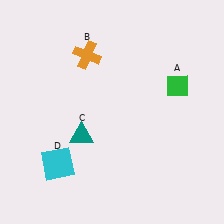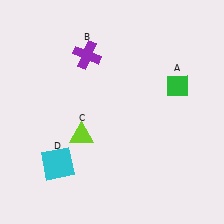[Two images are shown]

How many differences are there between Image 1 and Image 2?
There are 2 differences between the two images.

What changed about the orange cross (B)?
In Image 1, B is orange. In Image 2, it changed to purple.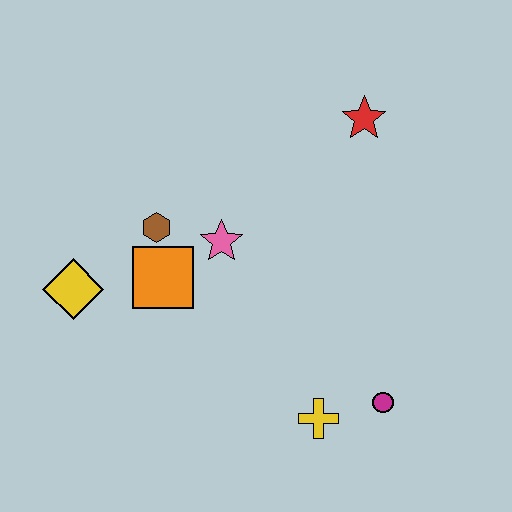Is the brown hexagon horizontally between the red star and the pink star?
No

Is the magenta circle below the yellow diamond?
Yes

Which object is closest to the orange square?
The brown hexagon is closest to the orange square.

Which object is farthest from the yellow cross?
The red star is farthest from the yellow cross.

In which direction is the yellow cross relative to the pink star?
The yellow cross is below the pink star.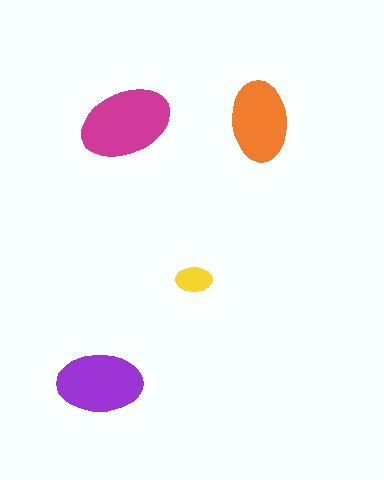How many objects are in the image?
There are 4 objects in the image.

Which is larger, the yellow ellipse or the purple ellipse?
The purple one.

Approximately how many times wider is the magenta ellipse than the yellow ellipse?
About 2.5 times wider.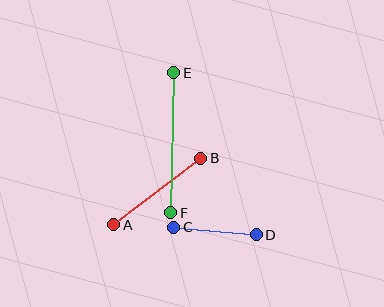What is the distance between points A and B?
The distance is approximately 109 pixels.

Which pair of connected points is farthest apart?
Points E and F are farthest apart.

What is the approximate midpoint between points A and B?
The midpoint is at approximately (157, 192) pixels.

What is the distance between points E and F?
The distance is approximately 140 pixels.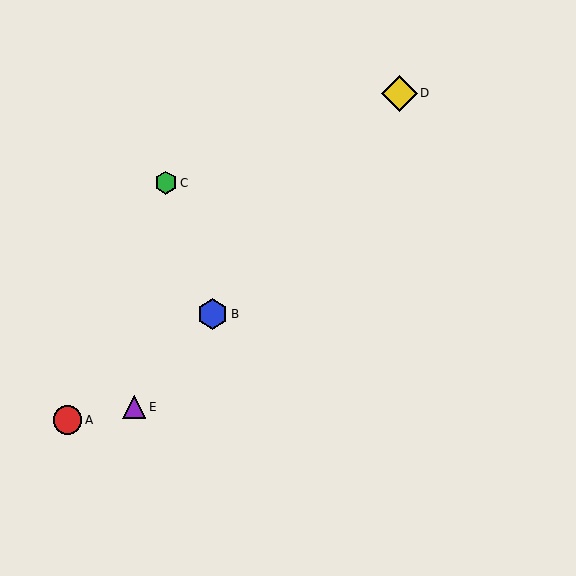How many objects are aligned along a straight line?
3 objects (B, D, E) are aligned along a straight line.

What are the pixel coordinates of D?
Object D is at (399, 93).